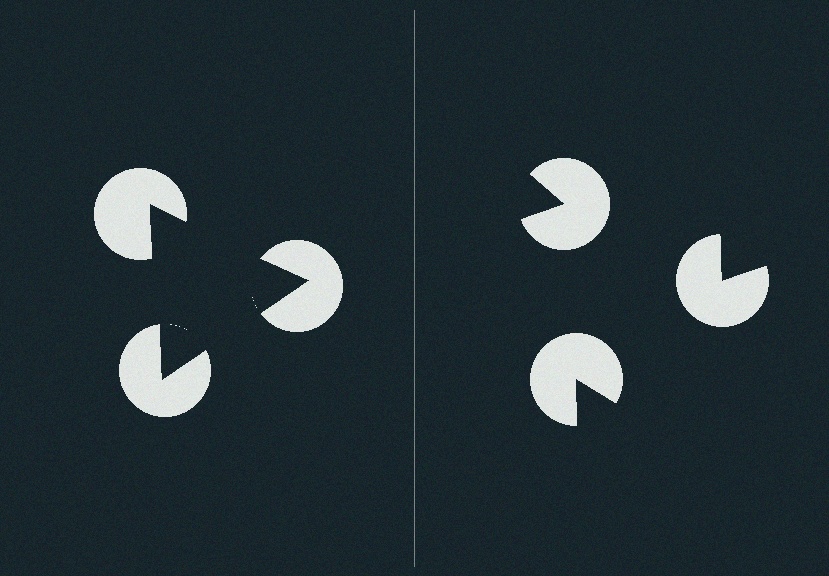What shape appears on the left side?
An illusory triangle.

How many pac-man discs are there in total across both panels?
6 — 3 on each side.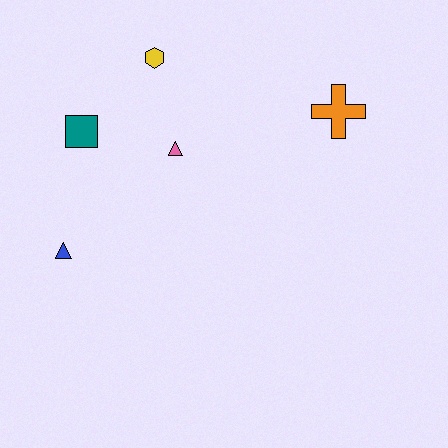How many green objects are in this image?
There are no green objects.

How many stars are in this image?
There are no stars.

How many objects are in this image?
There are 5 objects.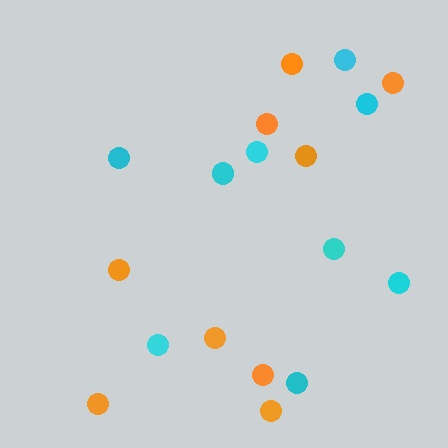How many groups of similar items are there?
There are 2 groups: one group of cyan circles (9) and one group of orange circles (9).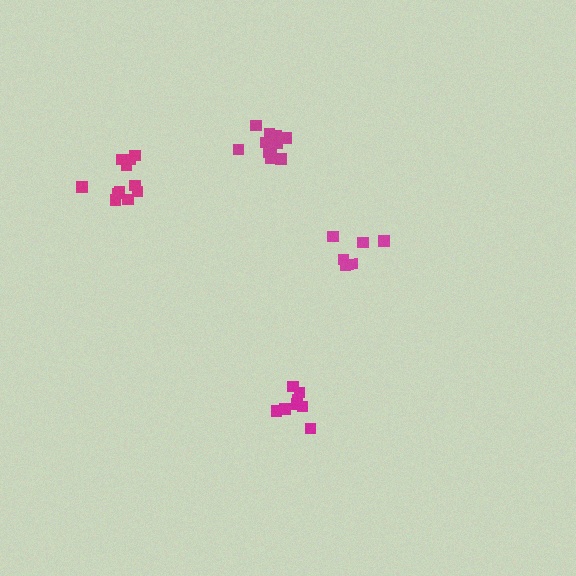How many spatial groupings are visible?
There are 4 spatial groupings.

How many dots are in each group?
Group 1: 8 dots, Group 2: 6 dots, Group 3: 11 dots, Group 4: 11 dots (36 total).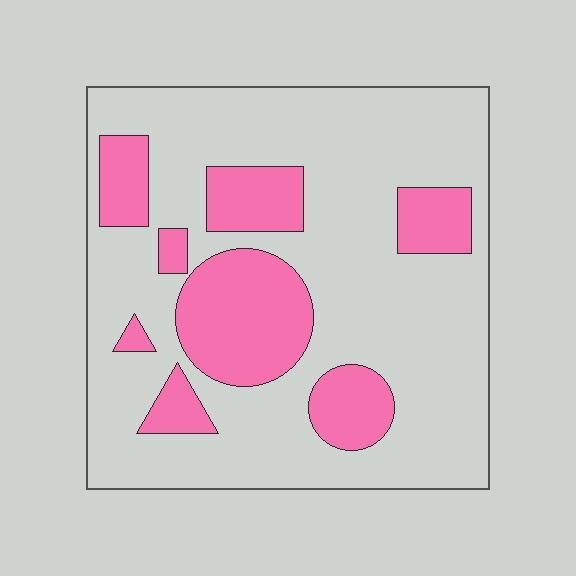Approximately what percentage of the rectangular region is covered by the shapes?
Approximately 25%.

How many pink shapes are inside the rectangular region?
8.